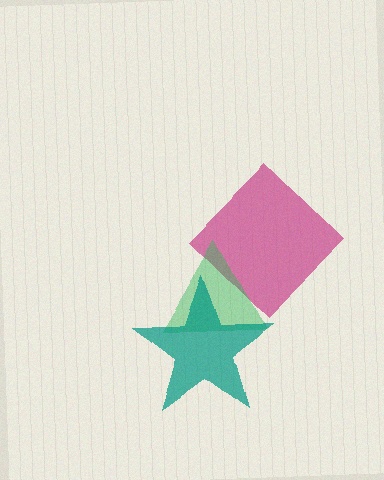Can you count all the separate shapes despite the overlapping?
Yes, there are 3 separate shapes.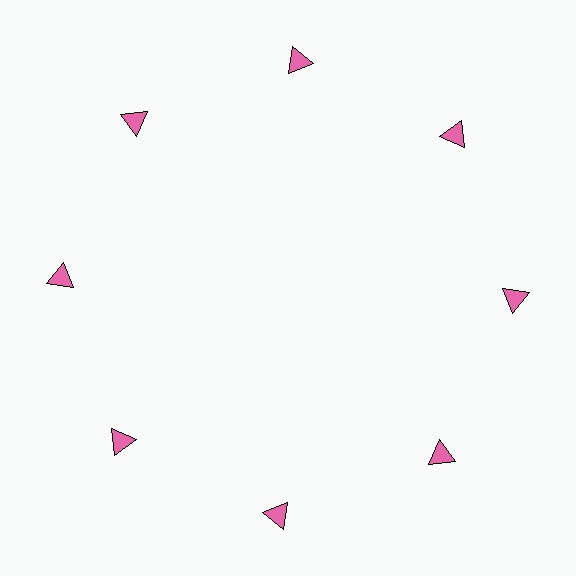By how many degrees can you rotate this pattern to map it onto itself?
The pattern maps onto itself every 45 degrees of rotation.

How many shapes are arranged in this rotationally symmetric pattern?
There are 8 shapes, arranged in 8 groups of 1.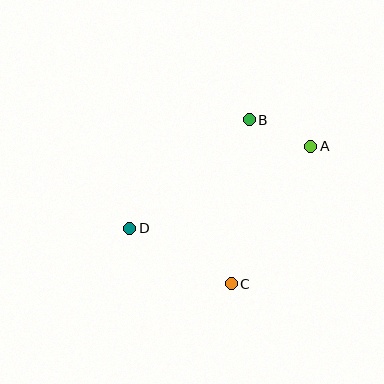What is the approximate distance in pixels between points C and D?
The distance between C and D is approximately 116 pixels.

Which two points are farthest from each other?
Points A and D are farthest from each other.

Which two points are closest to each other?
Points A and B are closest to each other.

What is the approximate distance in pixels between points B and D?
The distance between B and D is approximately 162 pixels.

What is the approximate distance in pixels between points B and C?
The distance between B and C is approximately 165 pixels.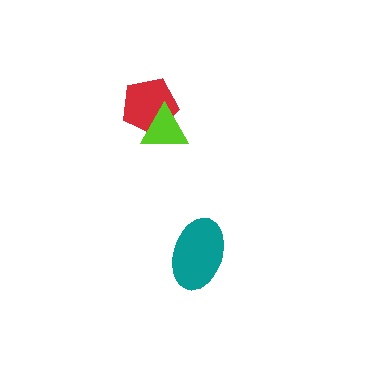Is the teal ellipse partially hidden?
No, no other shape covers it.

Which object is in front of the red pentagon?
The lime triangle is in front of the red pentagon.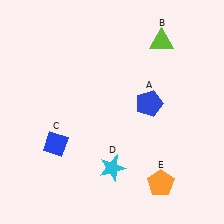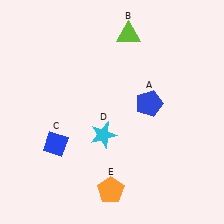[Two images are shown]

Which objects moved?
The objects that moved are: the lime triangle (B), the cyan star (D), the orange pentagon (E).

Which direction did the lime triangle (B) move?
The lime triangle (B) moved left.